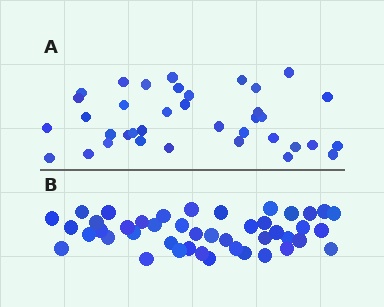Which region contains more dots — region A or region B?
Region B (the bottom region) has more dots.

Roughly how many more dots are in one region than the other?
Region B has roughly 8 or so more dots than region A.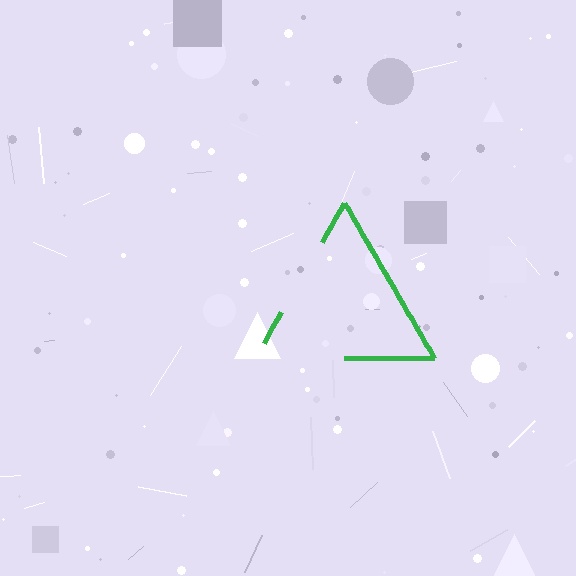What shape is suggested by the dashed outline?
The dashed outline suggests a triangle.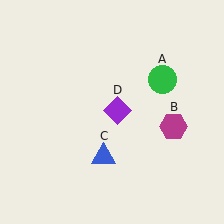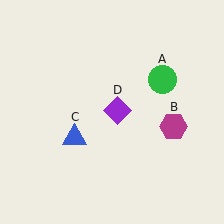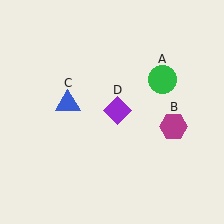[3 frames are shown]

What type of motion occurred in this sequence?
The blue triangle (object C) rotated clockwise around the center of the scene.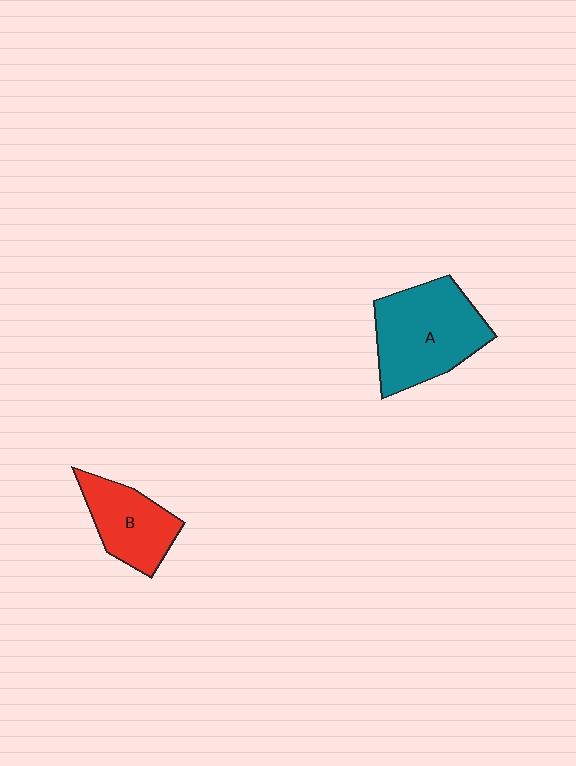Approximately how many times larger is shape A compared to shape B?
Approximately 1.5 times.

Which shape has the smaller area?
Shape B (red).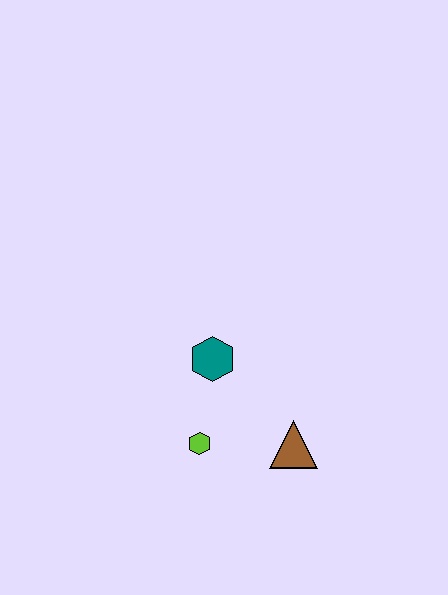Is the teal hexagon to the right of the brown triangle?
No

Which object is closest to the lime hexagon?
The teal hexagon is closest to the lime hexagon.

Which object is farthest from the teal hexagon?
The brown triangle is farthest from the teal hexagon.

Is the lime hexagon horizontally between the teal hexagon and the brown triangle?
No